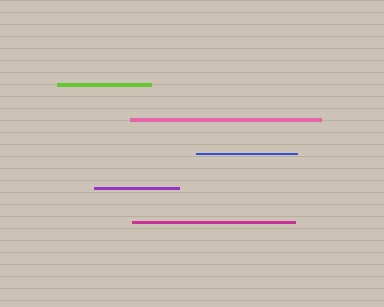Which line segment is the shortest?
The purple line is the shortest at approximately 85 pixels.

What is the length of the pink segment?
The pink segment is approximately 191 pixels long.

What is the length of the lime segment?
The lime segment is approximately 93 pixels long.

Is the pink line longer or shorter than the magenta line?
The pink line is longer than the magenta line.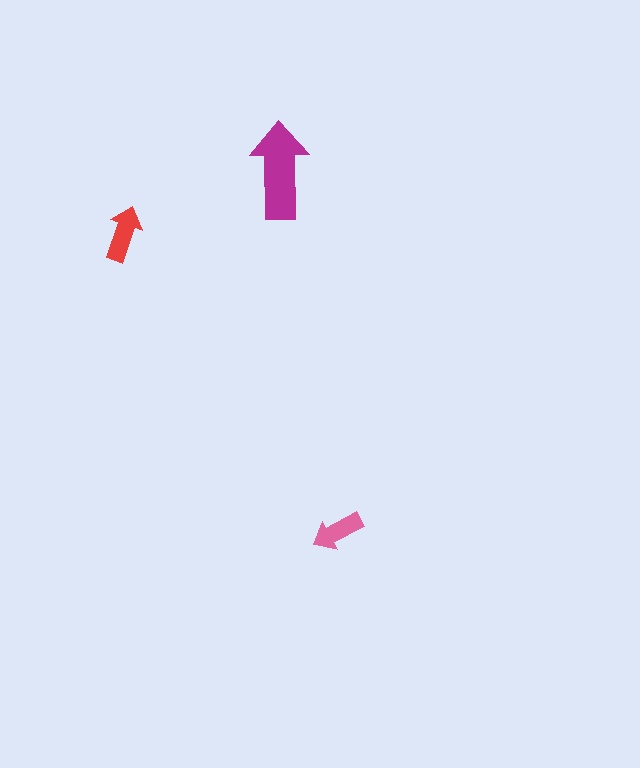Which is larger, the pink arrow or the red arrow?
The red one.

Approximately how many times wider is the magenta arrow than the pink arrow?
About 2 times wider.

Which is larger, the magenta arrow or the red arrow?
The magenta one.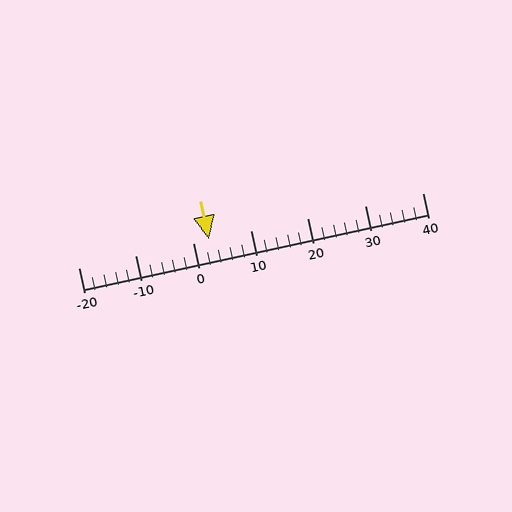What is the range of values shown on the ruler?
The ruler shows values from -20 to 40.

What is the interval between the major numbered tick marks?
The major tick marks are spaced 10 units apart.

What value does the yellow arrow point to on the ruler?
The yellow arrow points to approximately 3.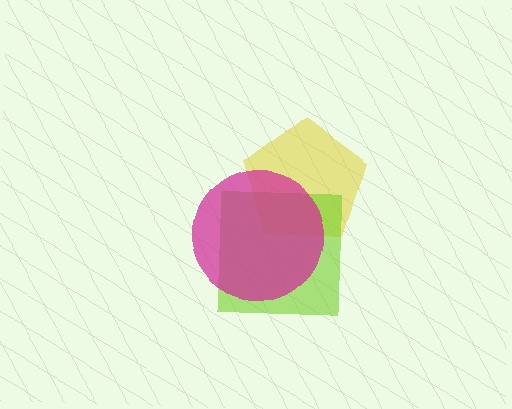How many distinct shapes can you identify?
There are 3 distinct shapes: a yellow pentagon, a lime square, a magenta circle.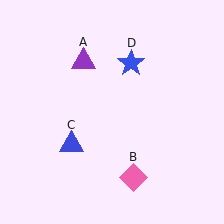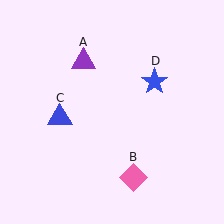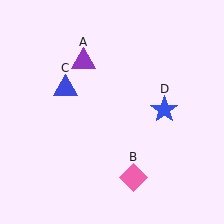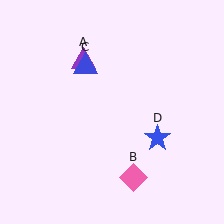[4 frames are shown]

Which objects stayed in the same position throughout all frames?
Purple triangle (object A) and pink diamond (object B) remained stationary.